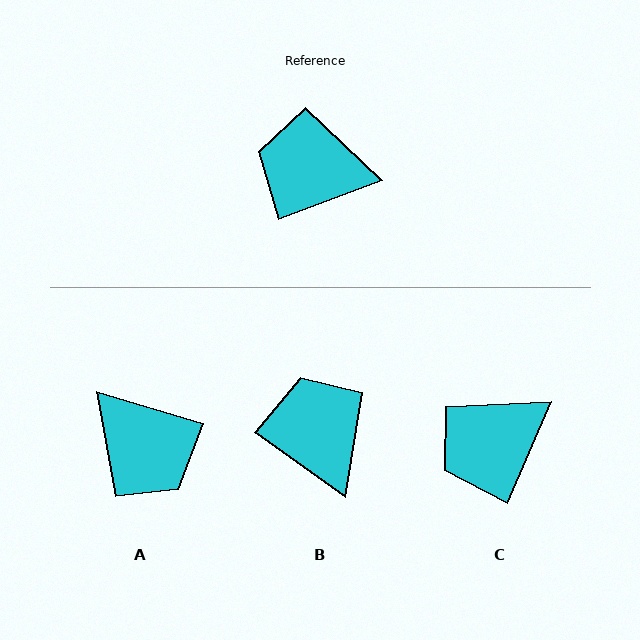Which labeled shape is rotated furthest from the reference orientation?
A, about 143 degrees away.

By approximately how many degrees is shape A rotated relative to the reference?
Approximately 143 degrees counter-clockwise.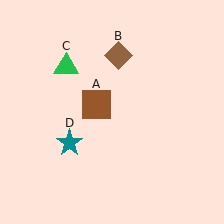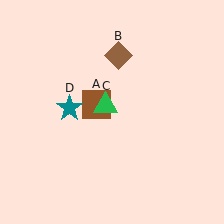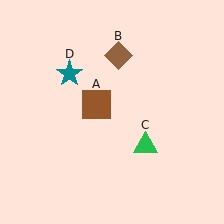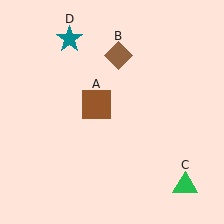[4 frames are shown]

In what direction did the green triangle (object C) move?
The green triangle (object C) moved down and to the right.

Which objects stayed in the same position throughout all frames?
Brown square (object A) and brown diamond (object B) remained stationary.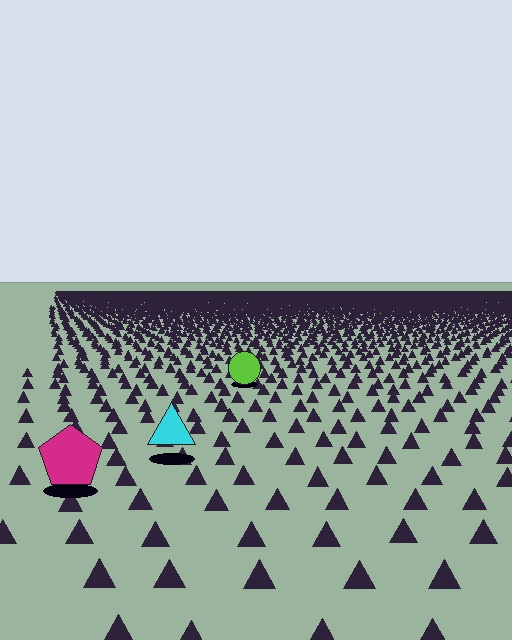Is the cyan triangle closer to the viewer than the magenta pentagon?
No. The magenta pentagon is closer — you can tell from the texture gradient: the ground texture is coarser near it.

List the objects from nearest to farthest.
From nearest to farthest: the magenta pentagon, the cyan triangle, the lime circle.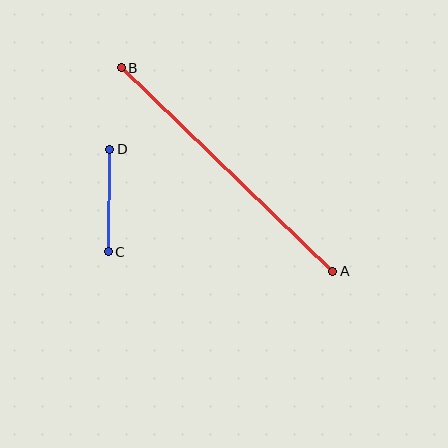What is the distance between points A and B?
The distance is approximately 294 pixels.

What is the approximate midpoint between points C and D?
The midpoint is at approximately (109, 201) pixels.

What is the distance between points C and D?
The distance is approximately 102 pixels.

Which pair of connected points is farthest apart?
Points A and B are farthest apart.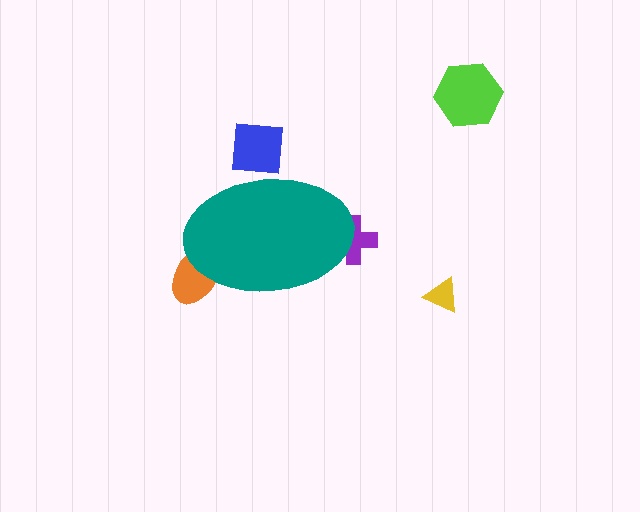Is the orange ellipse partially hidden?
Yes, the orange ellipse is partially hidden behind the teal ellipse.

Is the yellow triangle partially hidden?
No, the yellow triangle is fully visible.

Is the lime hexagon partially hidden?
No, the lime hexagon is fully visible.